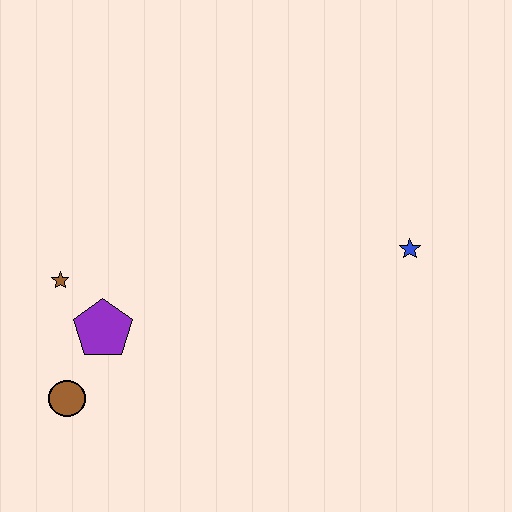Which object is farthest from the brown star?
The blue star is farthest from the brown star.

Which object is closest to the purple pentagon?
The brown star is closest to the purple pentagon.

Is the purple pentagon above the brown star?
No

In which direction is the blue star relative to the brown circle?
The blue star is to the right of the brown circle.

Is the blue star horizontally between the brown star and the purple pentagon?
No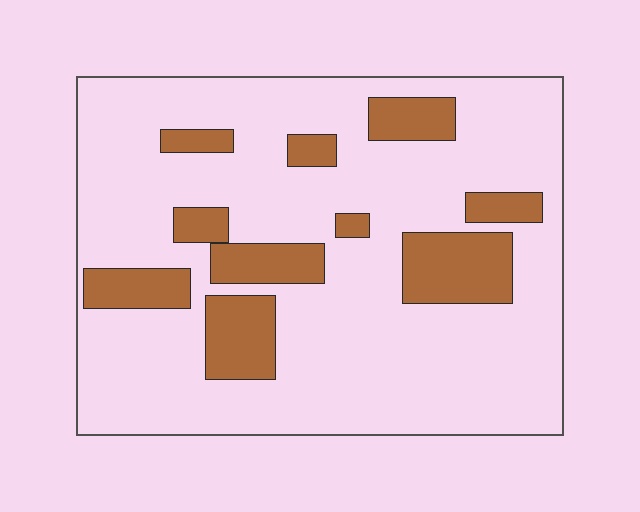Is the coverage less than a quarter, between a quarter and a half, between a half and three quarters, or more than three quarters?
Less than a quarter.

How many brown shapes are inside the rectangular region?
10.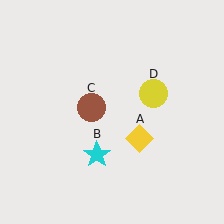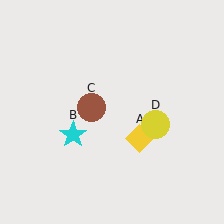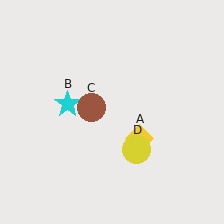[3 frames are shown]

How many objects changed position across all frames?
2 objects changed position: cyan star (object B), yellow circle (object D).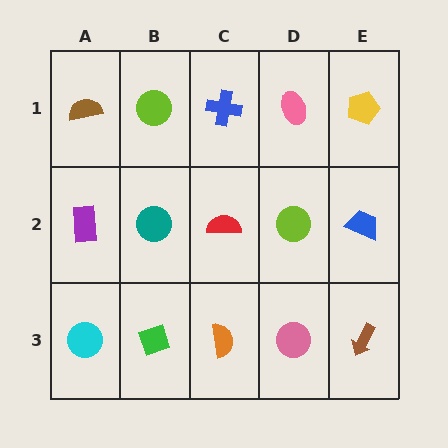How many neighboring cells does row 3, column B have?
3.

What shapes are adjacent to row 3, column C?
A red semicircle (row 2, column C), a green diamond (row 3, column B), a pink circle (row 3, column D).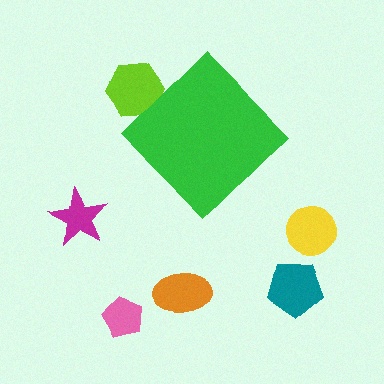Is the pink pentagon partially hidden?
No, the pink pentagon is fully visible.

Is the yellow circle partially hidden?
No, the yellow circle is fully visible.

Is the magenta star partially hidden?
No, the magenta star is fully visible.